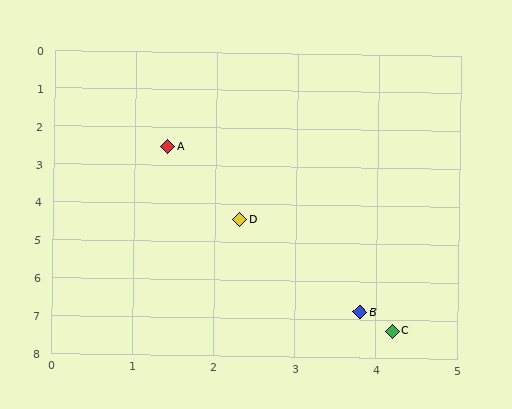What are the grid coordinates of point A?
Point A is at approximately (1.4, 2.5).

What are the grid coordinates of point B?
Point B is at approximately (3.8, 6.8).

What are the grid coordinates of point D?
Point D is at approximately (2.3, 4.4).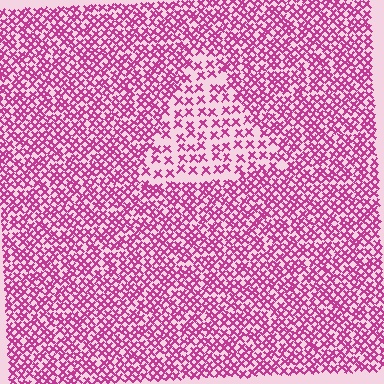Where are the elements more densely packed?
The elements are more densely packed outside the triangle boundary.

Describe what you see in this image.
The image contains small magenta elements arranged at two different densities. A triangle-shaped region is visible where the elements are less densely packed than the surrounding area.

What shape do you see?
I see a triangle.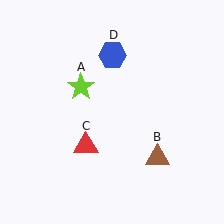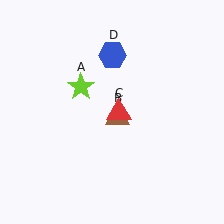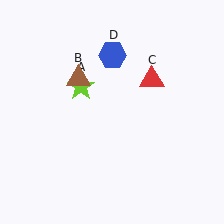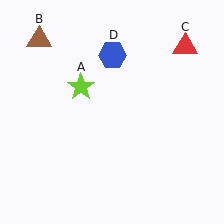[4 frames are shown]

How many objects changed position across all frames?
2 objects changed position: brown triangle (object B), red triangle (object C).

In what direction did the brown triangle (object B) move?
The brown triangle (object B) moved up and to the left.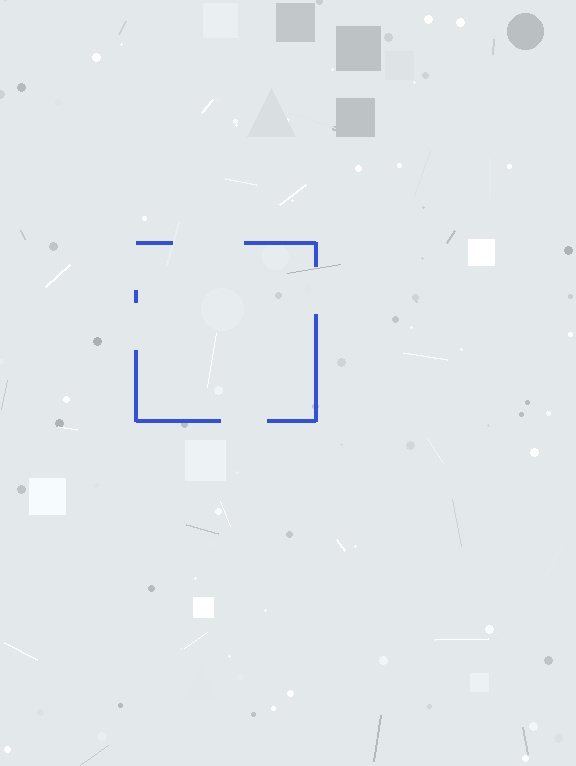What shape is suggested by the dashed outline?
The dashed outline suggests a square.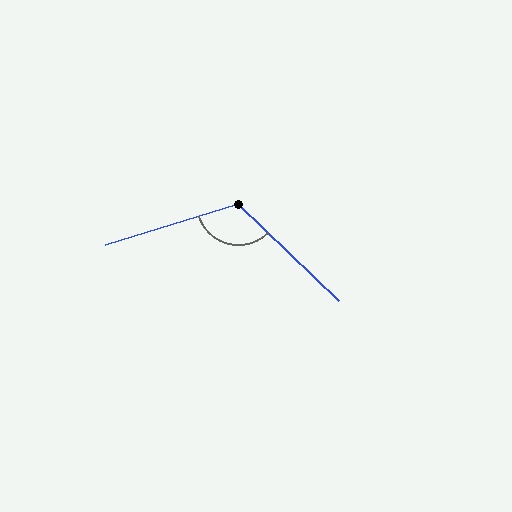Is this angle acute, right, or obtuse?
It is obtuse.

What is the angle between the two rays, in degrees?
Approximately 119 degrees.